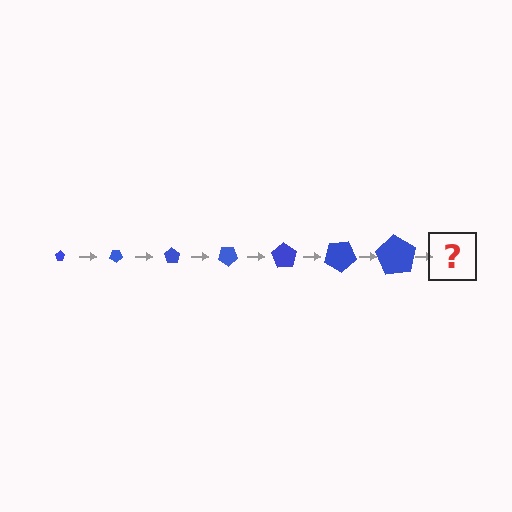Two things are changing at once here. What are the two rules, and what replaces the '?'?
The two rules are that the pentagon grows larger each step and it rotates 35 degrees each step. The '?' should be a pentagon, larger than the previous one and rotated 245 degrees from the start.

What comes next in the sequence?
The next element should be a pentagon, larger than the previous one and rotated 245 degrees from the start.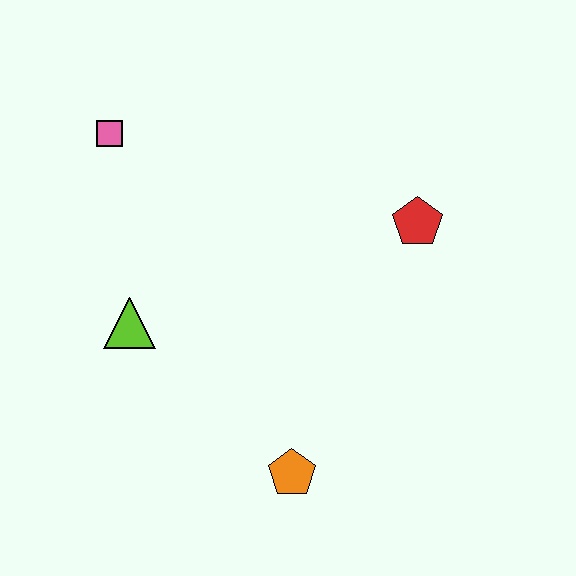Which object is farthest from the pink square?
The orange pentagon is farthest from the pink square.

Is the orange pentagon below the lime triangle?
Yes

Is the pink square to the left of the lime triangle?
Yes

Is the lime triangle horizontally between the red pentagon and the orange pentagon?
No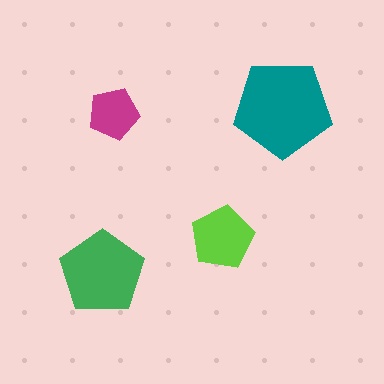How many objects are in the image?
There are 4 objects in the image.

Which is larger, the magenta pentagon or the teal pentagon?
The teal one.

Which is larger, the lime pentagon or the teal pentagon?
The teal one.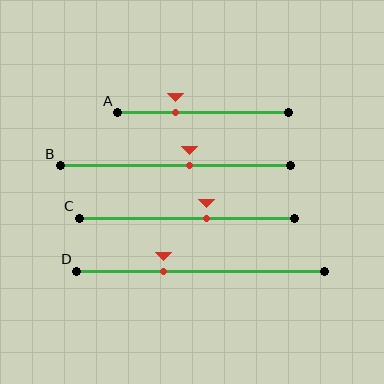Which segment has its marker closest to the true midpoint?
Segment B has its marker closest to the true midpoint.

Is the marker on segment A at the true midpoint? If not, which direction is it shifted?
No, the marker on segment A is shifted to the left by about 16% of the segment length.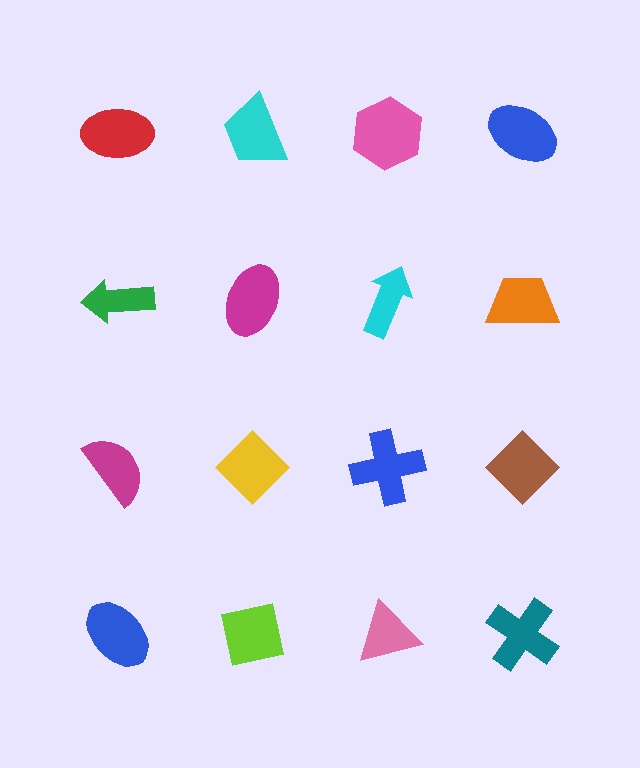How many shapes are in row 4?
4 shapes.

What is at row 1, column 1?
A red ellipse.